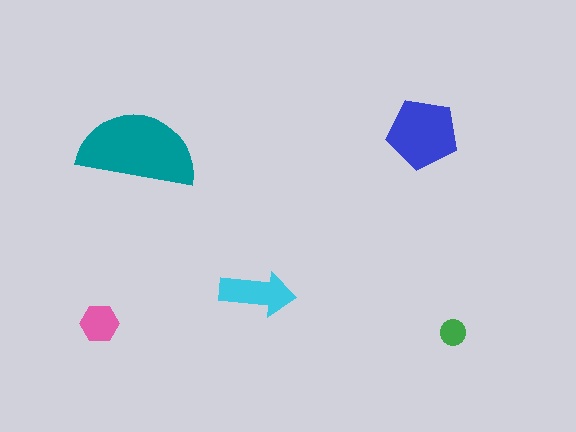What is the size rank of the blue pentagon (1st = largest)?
2nd.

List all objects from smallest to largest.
The green circle, the pink hexagon, the cyan arrow, the blue pentagon, the teal semicircle.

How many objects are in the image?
There are 5 objects in the image.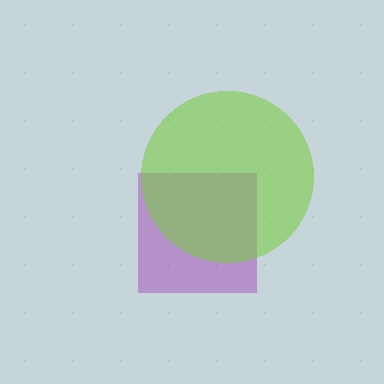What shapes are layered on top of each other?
The layered shapes are: a purple square, a lime circle.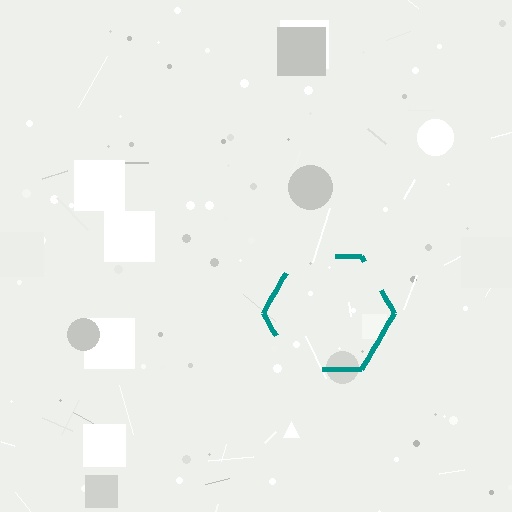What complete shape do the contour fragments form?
The contour fragments form a hexagon.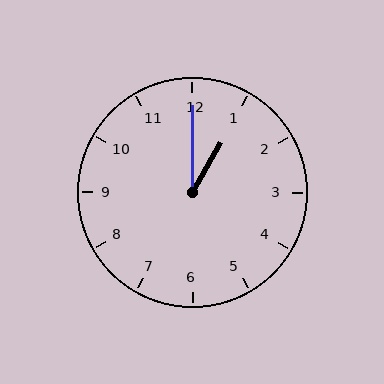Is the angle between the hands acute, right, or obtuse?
It is acute.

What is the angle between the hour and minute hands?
Approximately 30 degrees.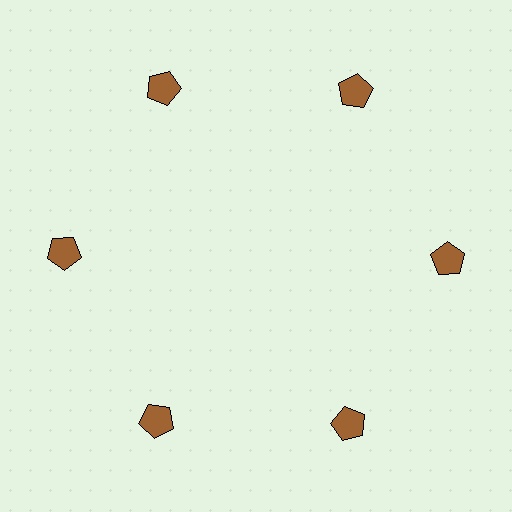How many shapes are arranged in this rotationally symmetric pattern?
There are 6 shapes, arranged in 6 groups of 1.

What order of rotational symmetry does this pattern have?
This pattern has 6-fold rotational symmetry.